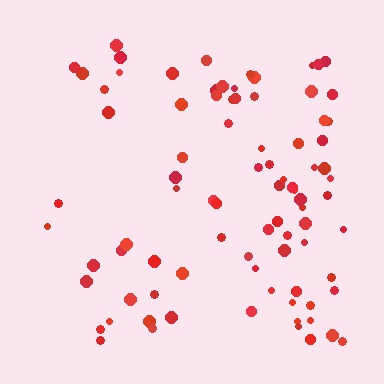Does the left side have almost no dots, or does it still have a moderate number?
Still a moderate number, just noticeably fewer than the right.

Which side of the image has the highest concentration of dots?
The right.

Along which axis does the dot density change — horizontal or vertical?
Horizontal.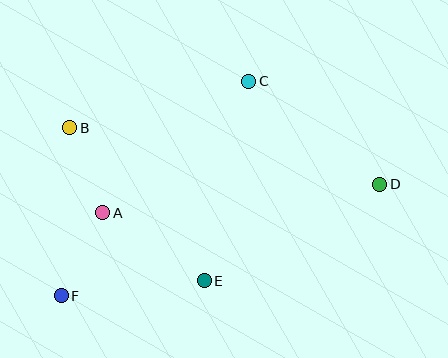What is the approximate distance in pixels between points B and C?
The distance between B and C is approximately 185 pixels.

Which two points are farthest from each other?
Points D and F are farthest from each other.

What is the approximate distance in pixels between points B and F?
The distance between B and F is approximately 168 pixels.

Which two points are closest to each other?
Points A and B are closest to each other.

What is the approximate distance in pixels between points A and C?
The distance between A and C is approximately 197 pixels.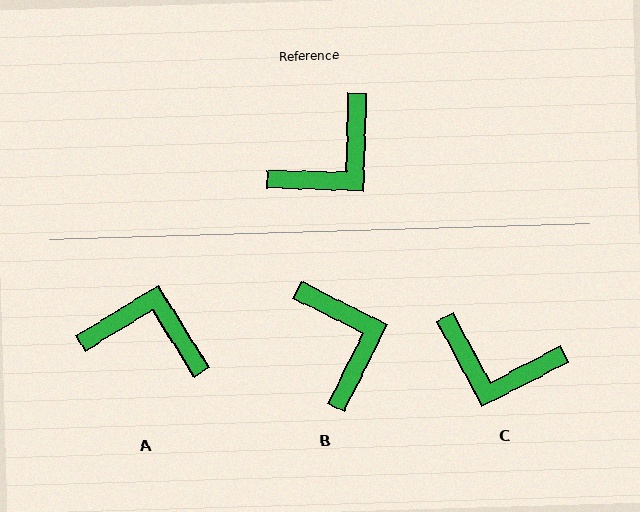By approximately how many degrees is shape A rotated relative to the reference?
Approximately 123 degrees counter-clockwise.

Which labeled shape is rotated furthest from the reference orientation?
A, about 123 degrees away.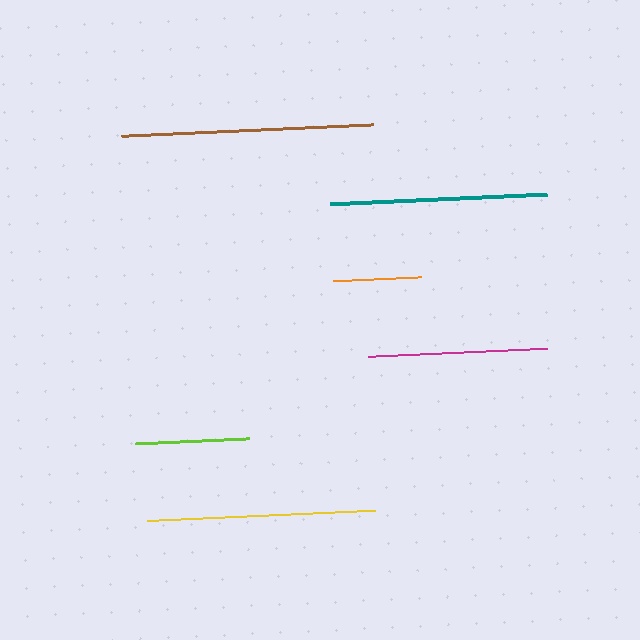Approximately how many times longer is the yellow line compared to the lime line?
The yellow line is approximately 2.0 times the length of the lime line.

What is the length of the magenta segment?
The magenta segment is approximately 179 pixels long.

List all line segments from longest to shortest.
From longest to shortest: brown, yellow, teal, magenta, lime, orange.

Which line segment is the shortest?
The orange line is the shortest at approximately 88 pixels.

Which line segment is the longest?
The brown line is the longest at approximately 252 pixels.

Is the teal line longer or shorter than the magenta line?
The teal line is longer than the magenta line.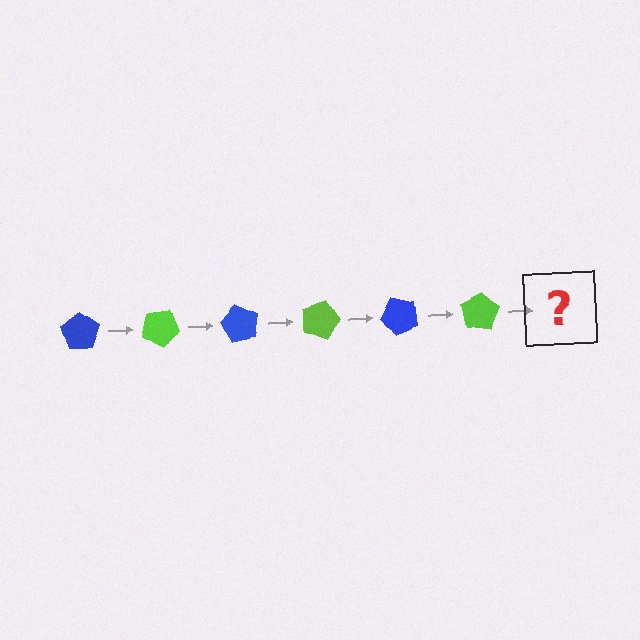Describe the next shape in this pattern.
It should be a blue pentagon, rotated 180 degrees from the start.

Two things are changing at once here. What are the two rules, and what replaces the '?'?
The two rules are that it rotates 30 degrees each step and the color cycles through blue and lime. The '?' should be a blue pentagon, rotated 180 degrees from the start.